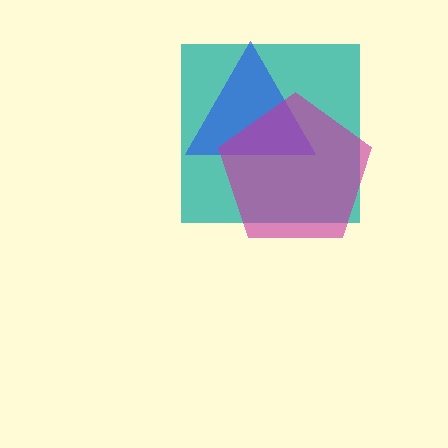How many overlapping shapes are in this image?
There are 3 overlapping shapes in the image.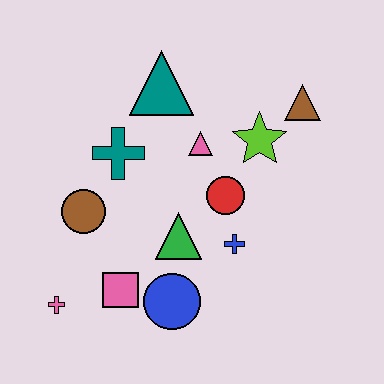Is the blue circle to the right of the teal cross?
Yes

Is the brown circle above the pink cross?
Yes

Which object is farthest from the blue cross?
The pink cross is farthest from the blue cross.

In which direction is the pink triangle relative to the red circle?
The pink triangle is above the red circle.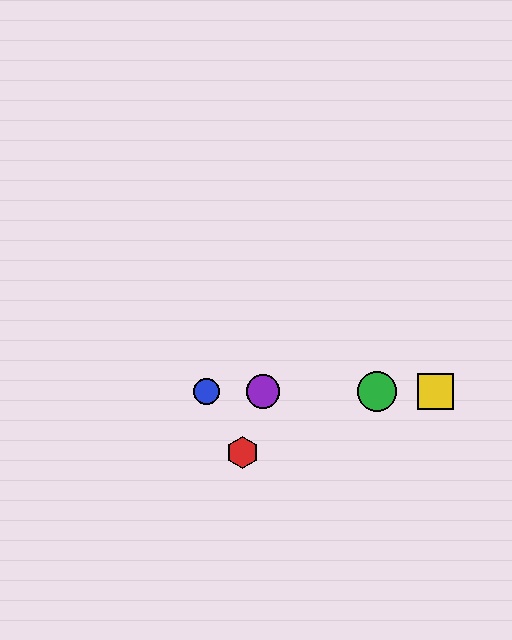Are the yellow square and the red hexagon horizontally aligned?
No, the yellow square is at y≈391 and the red hexagon is at y≈453.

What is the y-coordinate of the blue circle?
The blue circle is at y≈391.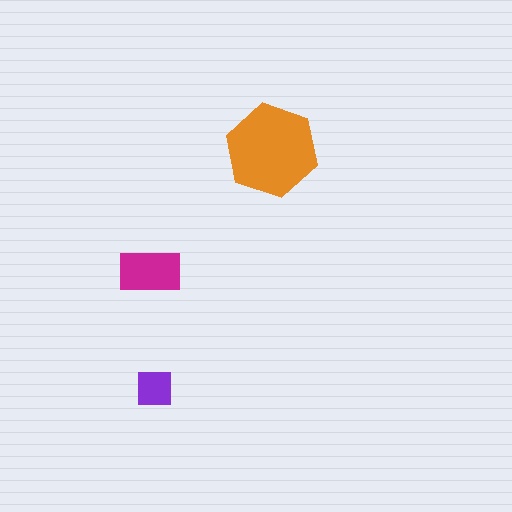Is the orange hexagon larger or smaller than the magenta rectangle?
Larger.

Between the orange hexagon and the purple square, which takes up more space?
The orange hexagon.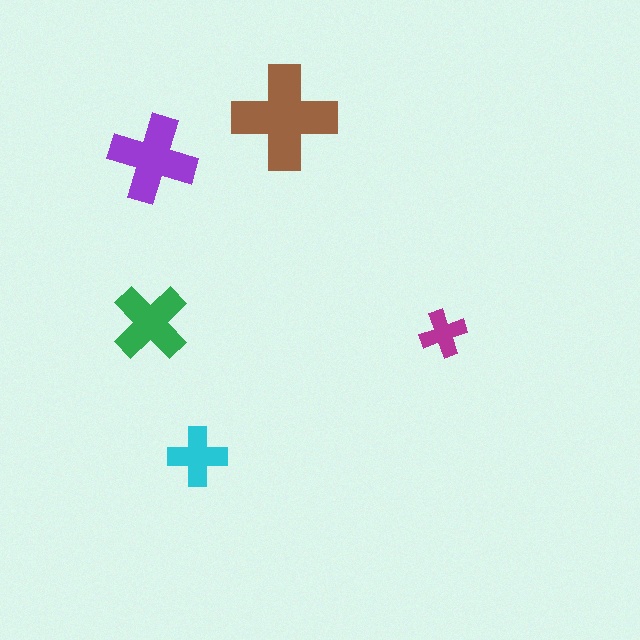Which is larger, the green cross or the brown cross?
The brown one.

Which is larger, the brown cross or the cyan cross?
The brown one.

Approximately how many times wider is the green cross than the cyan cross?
About 1.5 times wider.